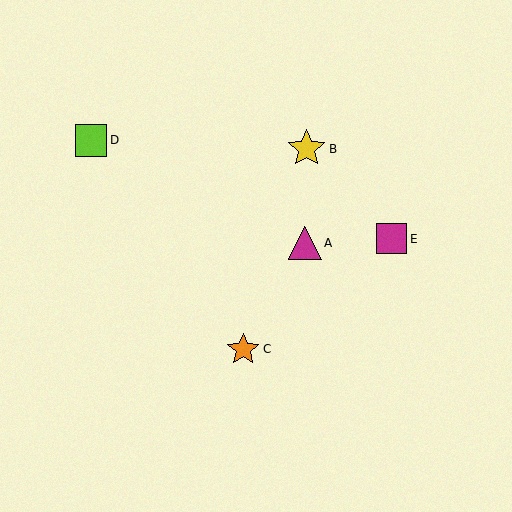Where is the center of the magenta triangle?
The center of the magenta triangle is at (305, 243).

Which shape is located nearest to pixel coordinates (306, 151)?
The yellow star (labeled B) at (307, 149) is nearest to that location.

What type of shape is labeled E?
Shape E is a magenta square.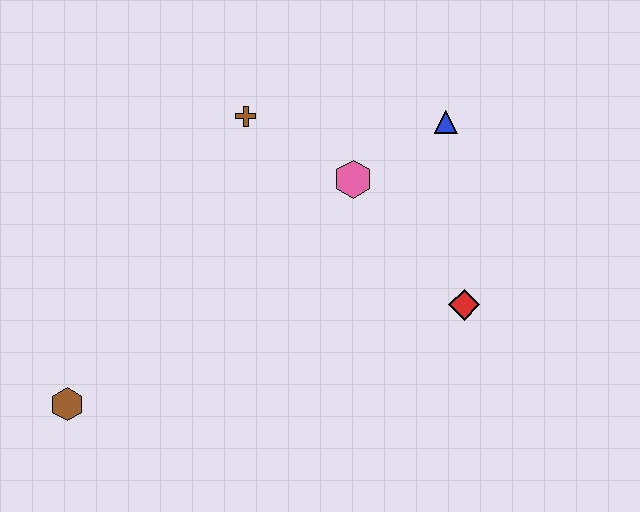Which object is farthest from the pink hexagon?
The brown hexagon is farthest from the pink hexagon.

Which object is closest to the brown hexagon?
The brown cross is closest to the brown hexagon.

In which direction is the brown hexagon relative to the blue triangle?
The brown hexagon is to the left of the blue triangle.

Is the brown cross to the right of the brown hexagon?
Yes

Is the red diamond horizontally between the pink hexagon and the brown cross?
No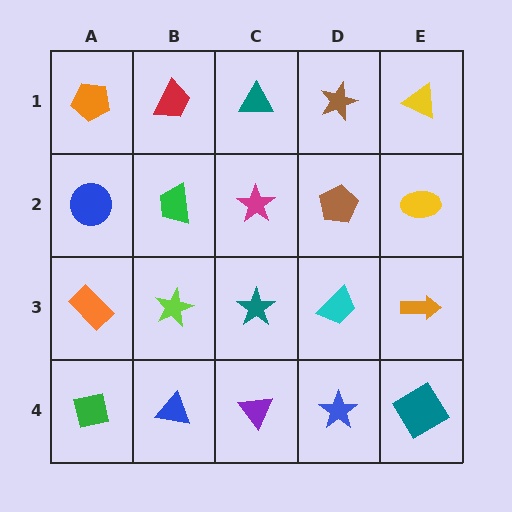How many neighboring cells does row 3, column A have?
3.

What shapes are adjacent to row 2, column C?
A teal triangle (row 1, column C), a teal star (row 3, column C), a green trapezoid (row 2, column B), a brown pentagon (row 2, column D).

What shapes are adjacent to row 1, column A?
A blue circle (row 2, column A), a red trapezoid (row 1, column B).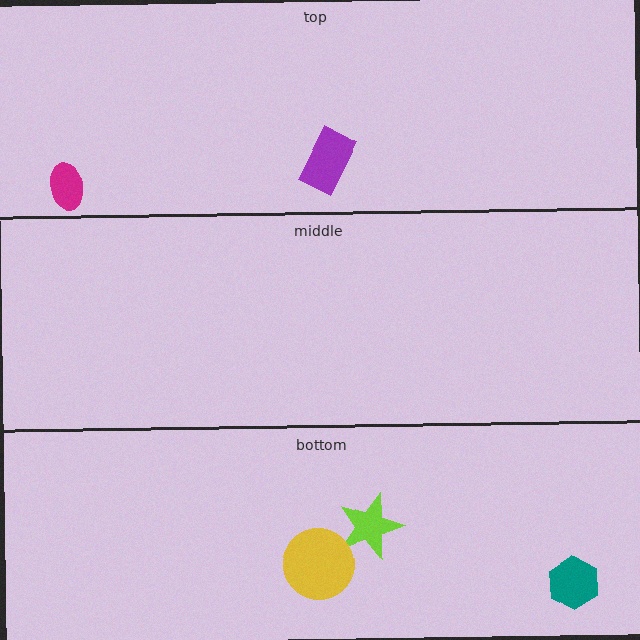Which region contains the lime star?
The bottom region.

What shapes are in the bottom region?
The lime star, the teal hexagon, the yellow circle.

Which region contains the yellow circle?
The bottom region.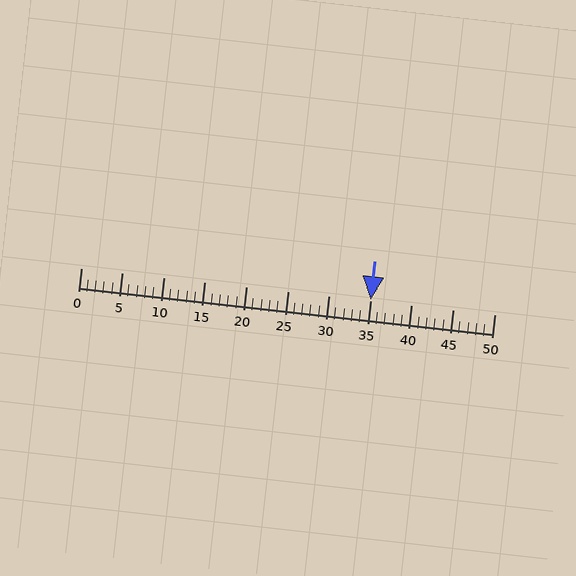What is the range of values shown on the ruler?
The ruler shows values from 0 to 50.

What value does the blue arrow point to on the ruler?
The blue arrow points to approximately 35.